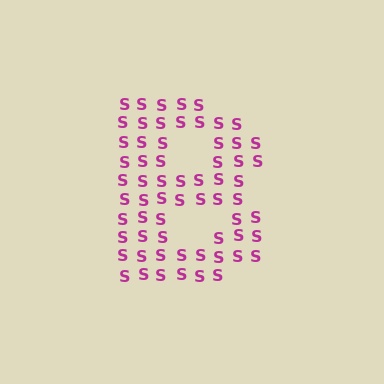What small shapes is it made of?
It is made of small letter S's.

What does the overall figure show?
The overall figure shows the letter B.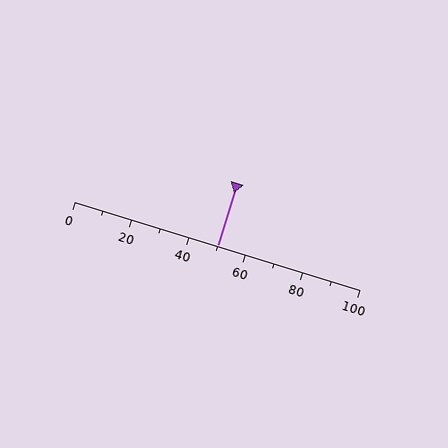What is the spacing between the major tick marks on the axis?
The major ticks are spaced 20 apart.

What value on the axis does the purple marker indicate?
The marker indicates approximately 50.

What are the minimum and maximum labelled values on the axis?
The axis runs from 0 to 100.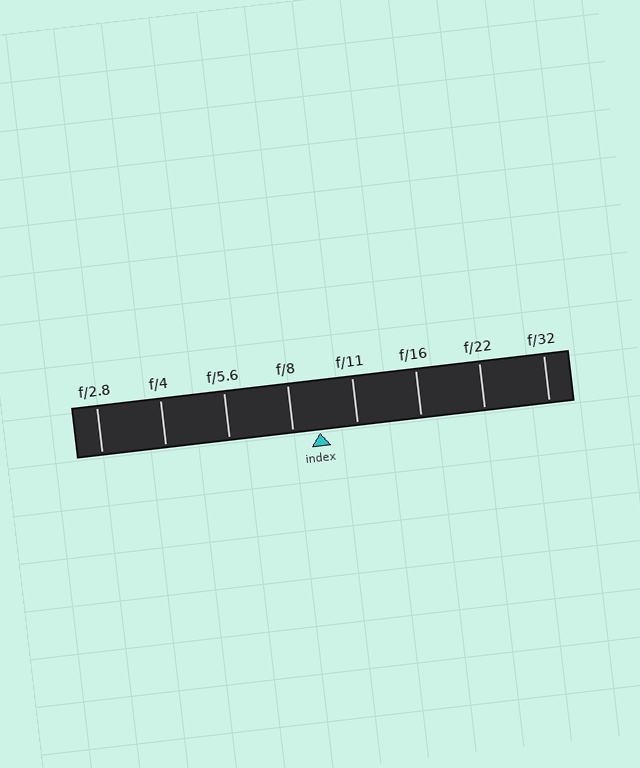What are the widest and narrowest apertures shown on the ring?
The widest aperture shown is f/2.8 and the narrowest is f/32.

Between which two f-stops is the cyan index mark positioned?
The index mark is between f/8 and f/11.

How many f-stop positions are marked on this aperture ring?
There are 8 f-stop positions marked.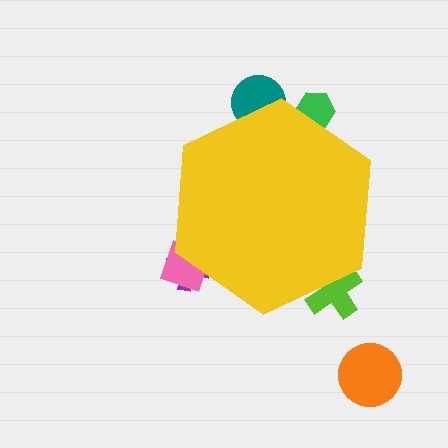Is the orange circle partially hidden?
No, the orange circle is fully visible.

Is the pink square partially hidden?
Yes, the pink square is partially hidden behind the yellow hexagon.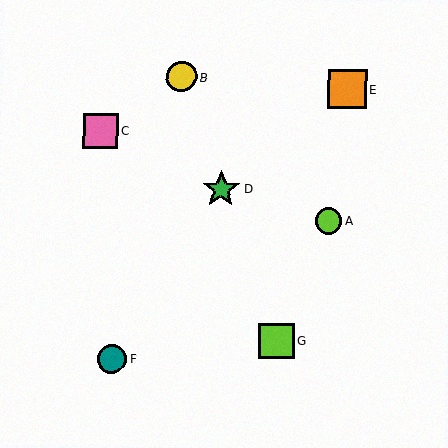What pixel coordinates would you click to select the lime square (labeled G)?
Click at (277, 341) to select the lime square G.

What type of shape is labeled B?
Shape B is a yellow circle.